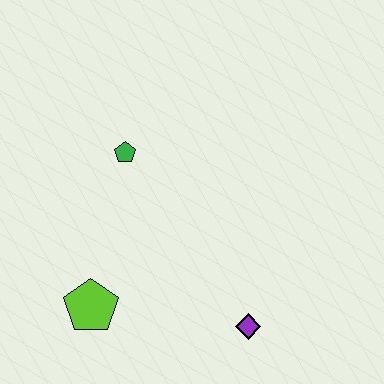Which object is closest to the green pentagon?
The lime pentagon is closest to the green pentagon.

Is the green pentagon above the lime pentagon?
Yes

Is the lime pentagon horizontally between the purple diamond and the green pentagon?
No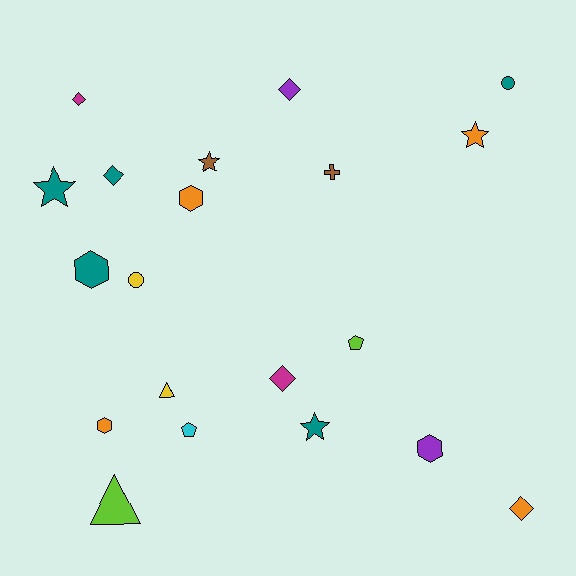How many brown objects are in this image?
There are 2 brown objects.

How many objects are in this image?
There are 20 objects.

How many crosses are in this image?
There is 1 cross.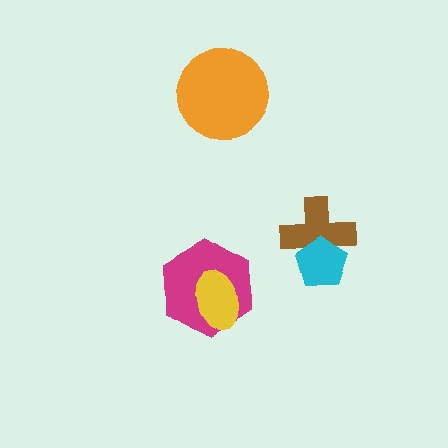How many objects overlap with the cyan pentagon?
1 object overlaps with the cyan pentagon.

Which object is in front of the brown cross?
The cyan pentagon is in front of the brown cross.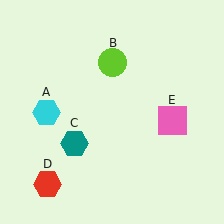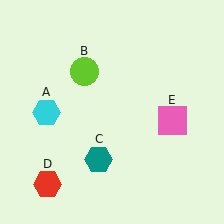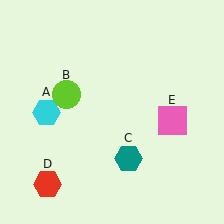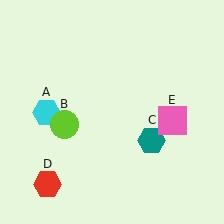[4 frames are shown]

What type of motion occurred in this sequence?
The lime circle (object B), teal hexagon (object C) rotated counterclockwise around the center of the scene.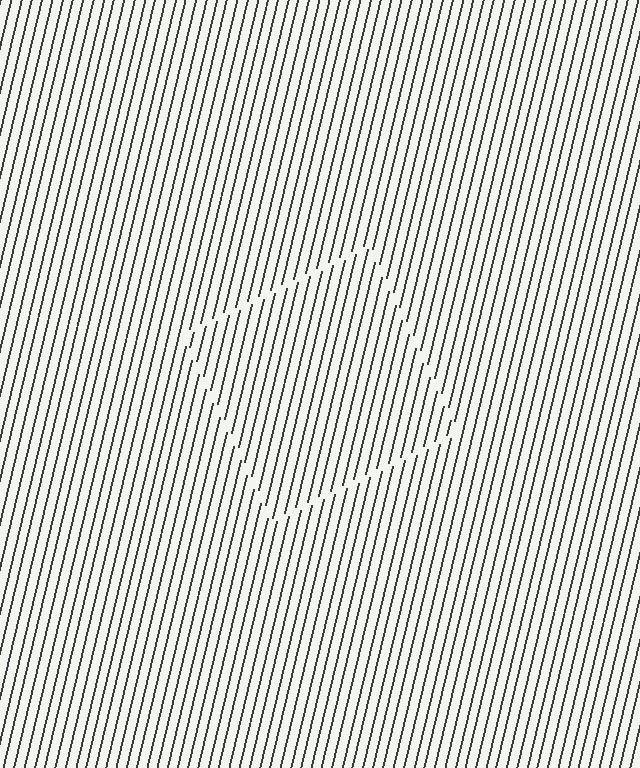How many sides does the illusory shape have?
4 sides — the line-ends trace a square.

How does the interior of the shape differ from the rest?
The interior of the shape contains the same grating, shifted by half a period — the contour is defined by the phase discontinuity where line-ends from the inner and outer gratings abut.